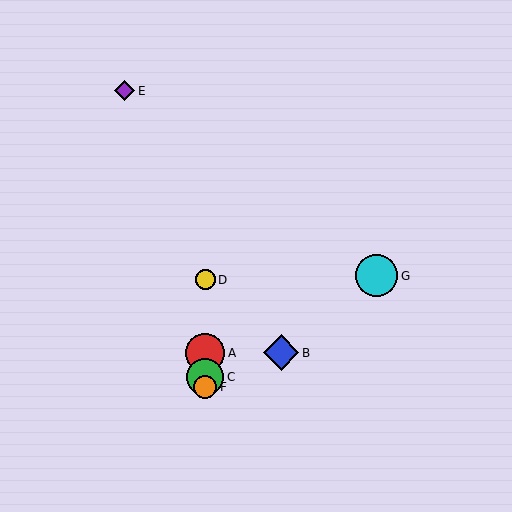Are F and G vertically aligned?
No, F is at x≈205 and G is at x≈377.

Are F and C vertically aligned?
Yes, both are at x≈205.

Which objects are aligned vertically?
Objects A, C, D, F are aligned vertically.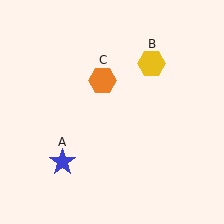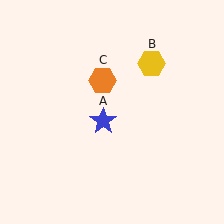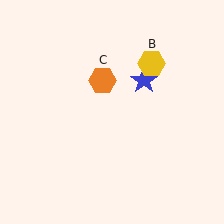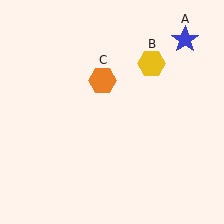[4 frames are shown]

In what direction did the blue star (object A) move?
The blue star (object A) moved up and to the right.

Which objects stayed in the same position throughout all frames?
Yellow hexagon (object B) and orange hexagon (object C) remained stationary.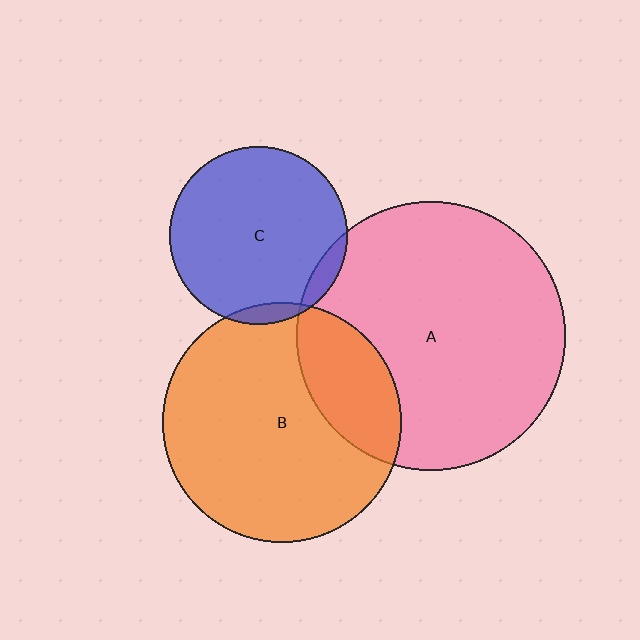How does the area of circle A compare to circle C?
Approximately 2.3 times.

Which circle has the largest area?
Circle A (pink).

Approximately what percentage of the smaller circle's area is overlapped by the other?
Approximately 5%.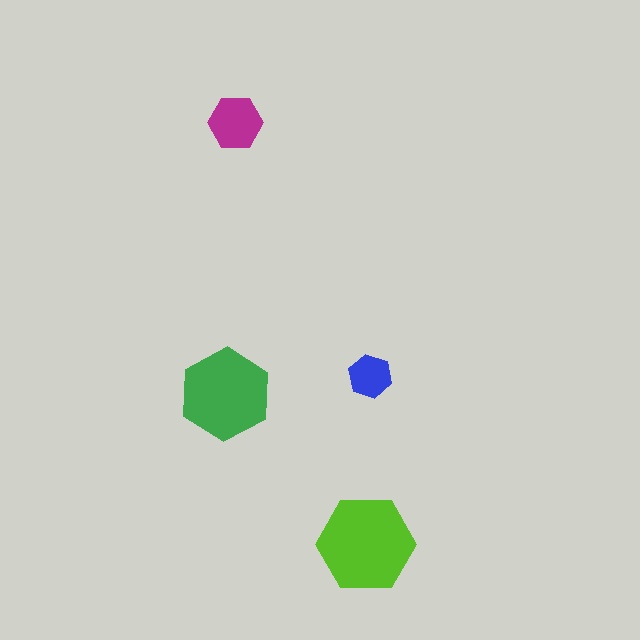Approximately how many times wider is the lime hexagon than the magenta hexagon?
About 2 times wider.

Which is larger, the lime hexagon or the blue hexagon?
The lime one.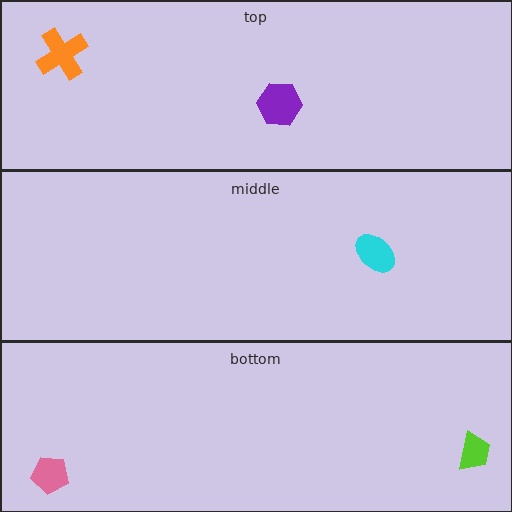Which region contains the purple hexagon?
The top region.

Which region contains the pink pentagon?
The bottom region.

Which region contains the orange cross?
The top region.